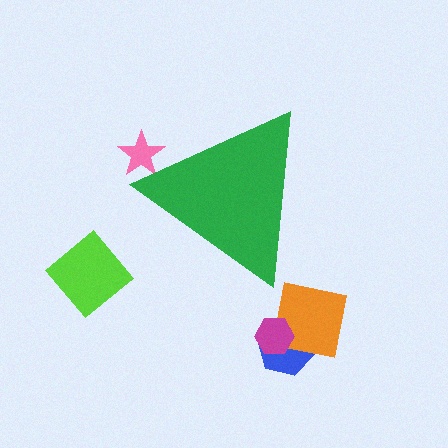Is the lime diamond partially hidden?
No, the lime diamond is fully visible.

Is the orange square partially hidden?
No, the orange square is fully visible.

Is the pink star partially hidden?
Yes, the pink star is partially hidden behind the green triangle.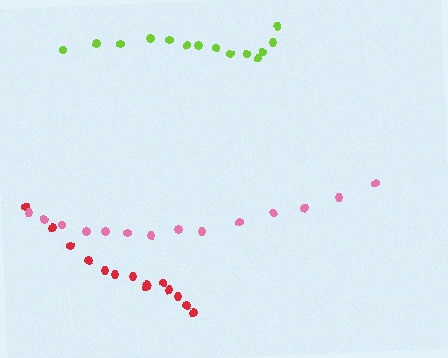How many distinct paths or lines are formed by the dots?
There are 3 distinct paths.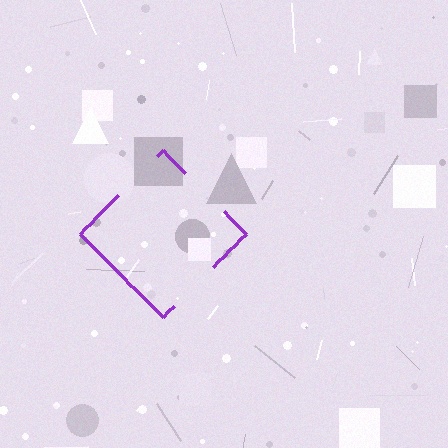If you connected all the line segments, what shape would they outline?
They would outline a diamond.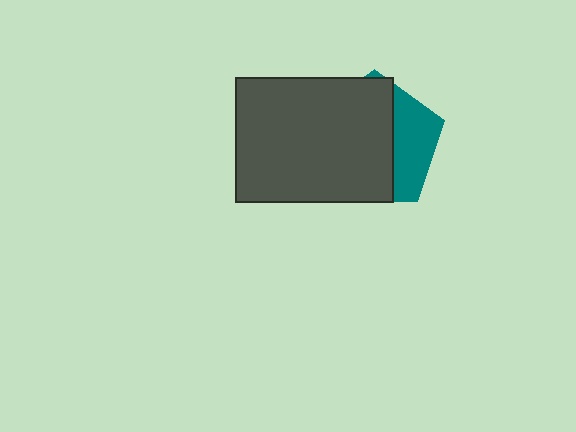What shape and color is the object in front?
The object in front is a dark gray rectangle.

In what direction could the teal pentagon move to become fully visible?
The teal pentagon could move right. That would shift it out from behind the dark gray rectangle entirely.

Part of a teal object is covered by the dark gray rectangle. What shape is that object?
It is a pentagon.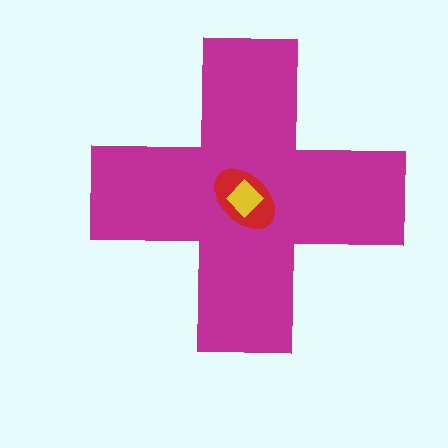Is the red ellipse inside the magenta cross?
Yes.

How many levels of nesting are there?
3.